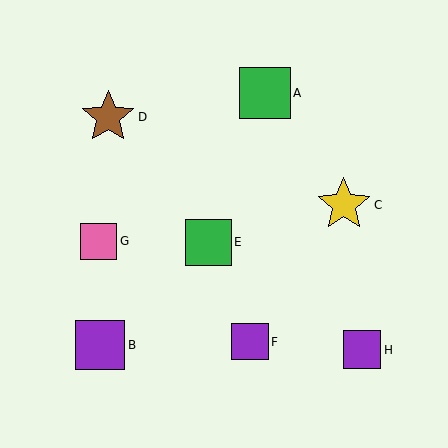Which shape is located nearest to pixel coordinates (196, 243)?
The green square (labeled E) at (208, 242) is nearest to that location.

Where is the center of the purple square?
The center of the purple square is at (250, 342).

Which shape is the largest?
The yellow star (labeled C) is the largest.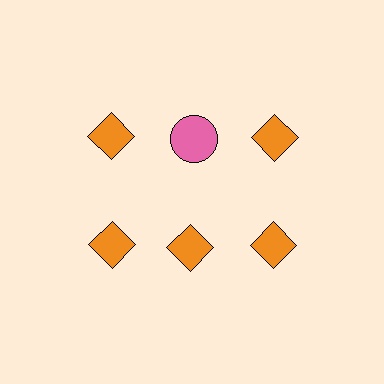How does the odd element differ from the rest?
It differs in both color (pink instead of orange) and shape (circle instead of diamond).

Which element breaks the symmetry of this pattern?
The pink circle in the top row, second from left column breaks the symmetry. All other shapes are orange diamonds.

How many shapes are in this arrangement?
There are 6 shapes arranged in a grid pattern.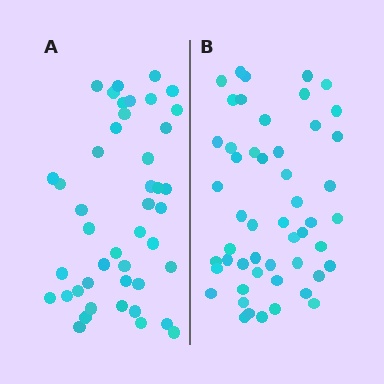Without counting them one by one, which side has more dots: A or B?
Region B (the right region) has more dots.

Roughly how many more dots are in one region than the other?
Region B has roughly 8 or so more dots than region A.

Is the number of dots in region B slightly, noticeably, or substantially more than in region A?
Region B has only slightly more — the two regions are fairly close. The ratio is roughly 1.2 to 1.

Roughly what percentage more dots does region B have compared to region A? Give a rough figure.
About 15% more.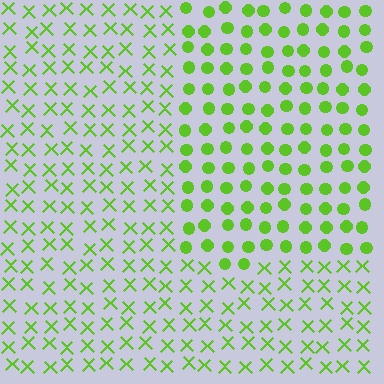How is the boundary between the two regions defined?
The boundary is defined by a change in element shape: circles inside vs. X marks outside. All elements share the same color and spacing.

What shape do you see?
I see a rectangle.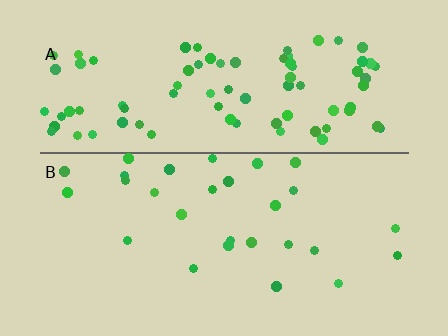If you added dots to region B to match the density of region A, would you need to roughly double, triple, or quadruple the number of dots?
Approximately triple.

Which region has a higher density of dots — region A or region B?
A (the top).